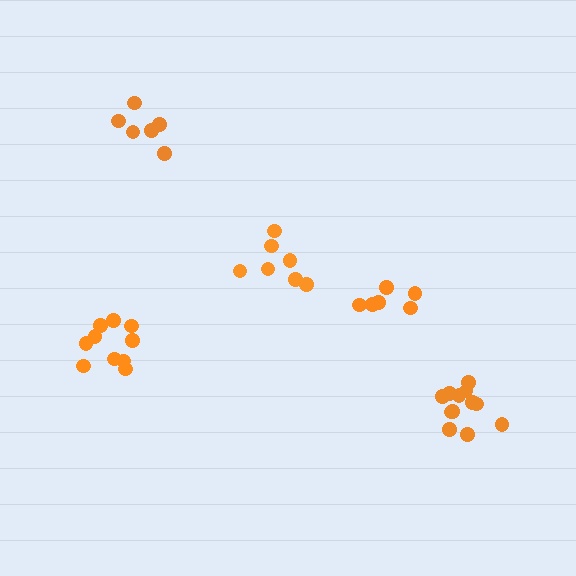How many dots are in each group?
Group 1: 6 dots, Group 2: 7 dots, Group 3: 10 dots, Group 4: 12 dots, Group 5: 6 dots (41 total).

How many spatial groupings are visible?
There are 5 spatial groupings.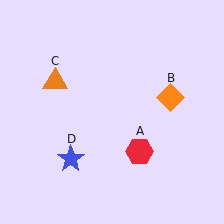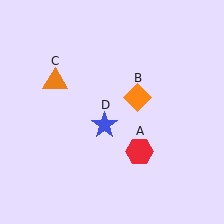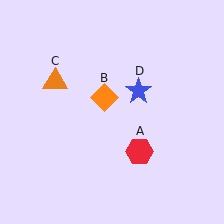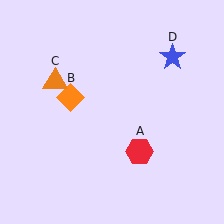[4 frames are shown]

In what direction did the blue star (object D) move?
The blue star (object D) moved up and to the right.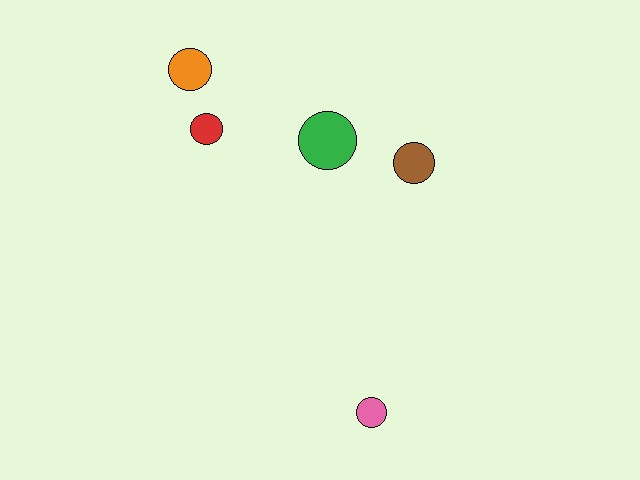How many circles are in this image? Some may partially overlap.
There are 5 circles.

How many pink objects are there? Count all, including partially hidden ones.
There is 1 pink object.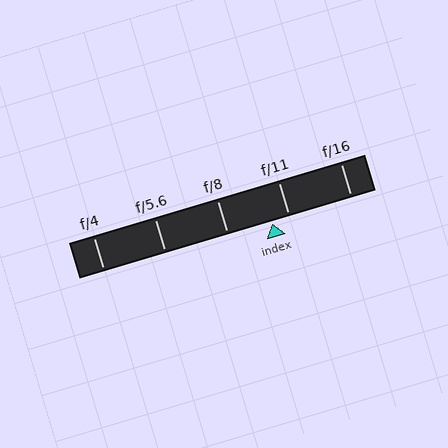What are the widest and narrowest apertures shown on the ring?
The widest aperture shown is f/4 and the narrowest is f/16.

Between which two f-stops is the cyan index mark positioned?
The index mark is between f/8 and f/11.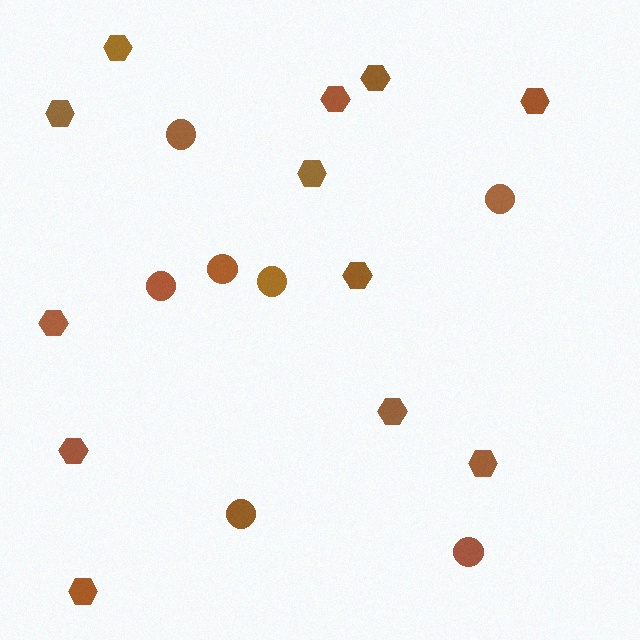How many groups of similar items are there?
There are 2 groups: one group of circles (7) and one group of hexagons (12).